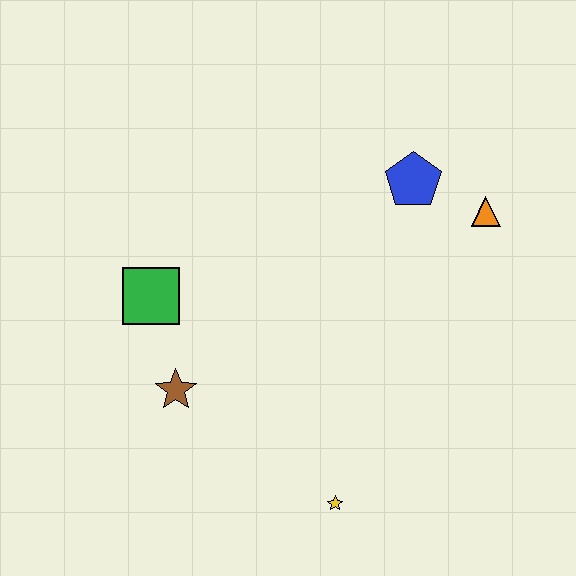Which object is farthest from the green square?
The orange triangle is farthest from the green square.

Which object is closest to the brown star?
The green square is closest to the brown star.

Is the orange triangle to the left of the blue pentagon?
No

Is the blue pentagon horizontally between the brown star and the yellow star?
No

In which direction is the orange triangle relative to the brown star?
The orange triangle is to the right of the brown star.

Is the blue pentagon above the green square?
Yes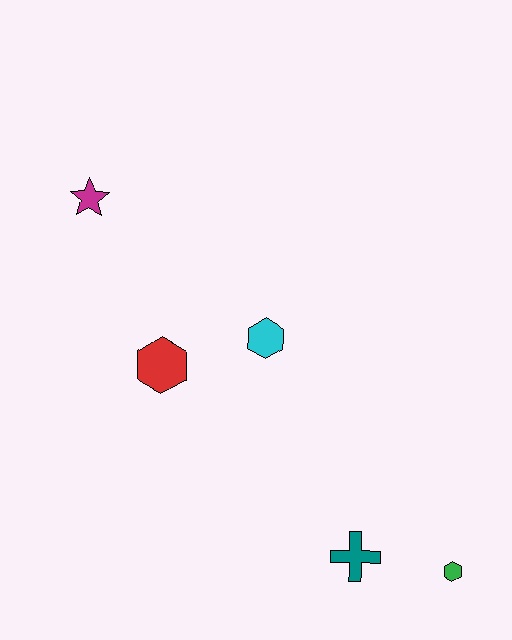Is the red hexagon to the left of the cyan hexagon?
Yes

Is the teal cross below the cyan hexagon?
Yes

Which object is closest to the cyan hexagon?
The red hexagon is closest to the cyan hexagon.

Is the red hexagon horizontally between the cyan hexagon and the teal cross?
No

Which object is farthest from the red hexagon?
The green hexagon is farthest from the red hexagon.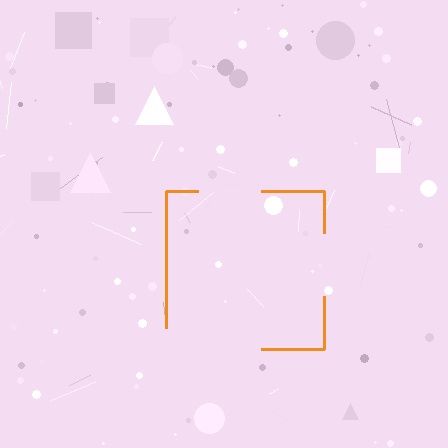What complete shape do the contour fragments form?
The contour fragments form a square.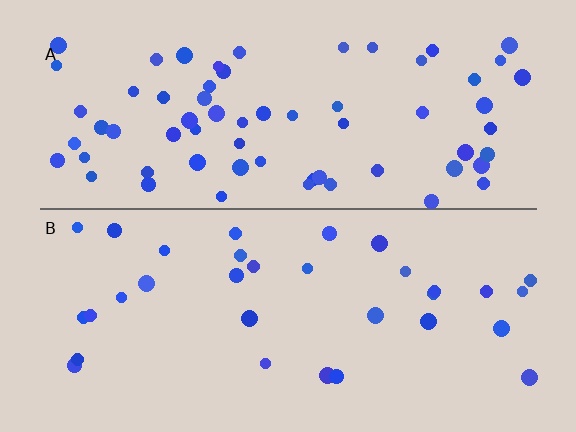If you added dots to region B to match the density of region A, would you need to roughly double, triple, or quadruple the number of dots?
Approximately double.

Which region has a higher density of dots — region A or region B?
A (the top).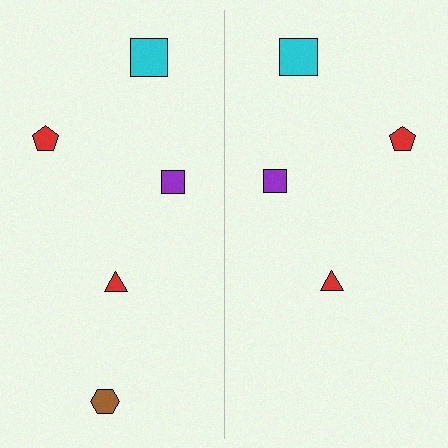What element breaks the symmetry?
A brown hexagon is missing from the right side.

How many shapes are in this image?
There are 9 shapes in this image.